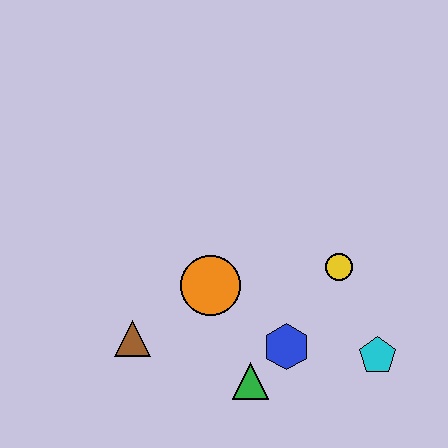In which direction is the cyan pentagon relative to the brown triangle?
The cyan pentagon is to the right of the brown triangle.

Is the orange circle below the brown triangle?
No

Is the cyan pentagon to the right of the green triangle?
Yes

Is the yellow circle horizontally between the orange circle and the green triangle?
No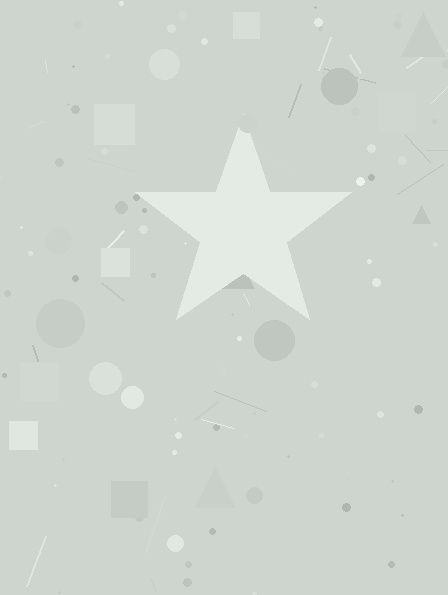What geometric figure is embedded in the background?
A star is embedded in the background.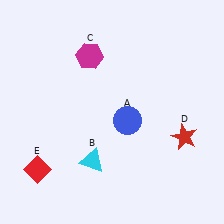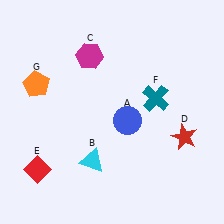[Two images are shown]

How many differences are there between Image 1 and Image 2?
There are 2 differences between the two images.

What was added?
A teal cross (F), an orange pentagon (G) were added in Image 2.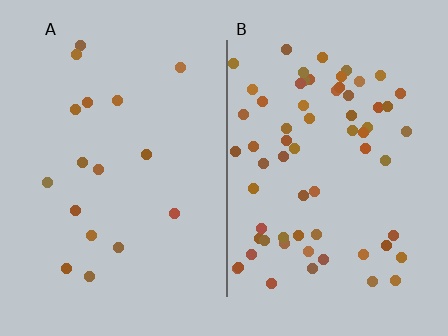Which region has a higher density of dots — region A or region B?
B (the right).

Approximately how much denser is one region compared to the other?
Approximately 3.8× — region B over region A.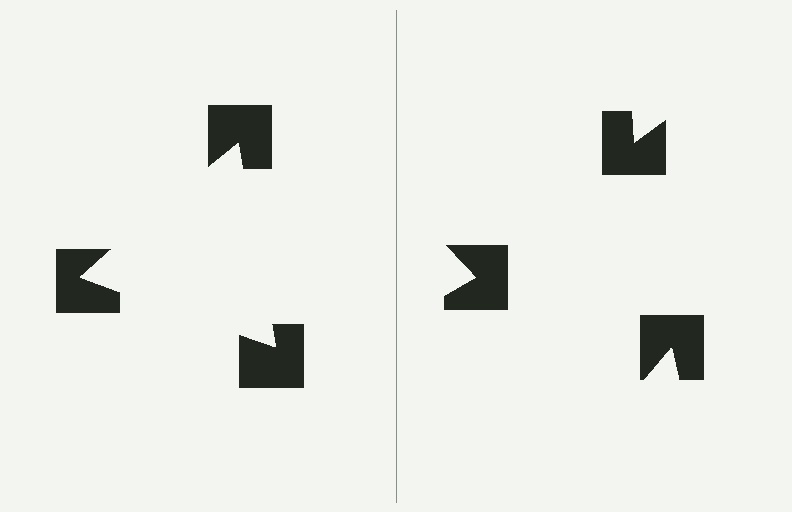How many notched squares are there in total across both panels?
6 — 3 on each side.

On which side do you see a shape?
An illusory triangle appears on the left side. On the right side the wedge cuts are rotated, so no coherent shape forms.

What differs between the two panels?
The notched squares are positioned identically on both sides; only the wedge orientations differ. On the left they align to a triangle; on the right they are misaligned.